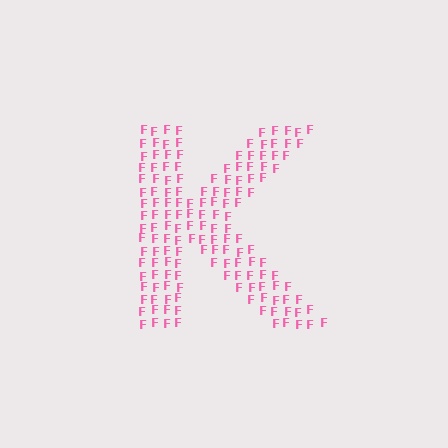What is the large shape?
The large shape is the letter K.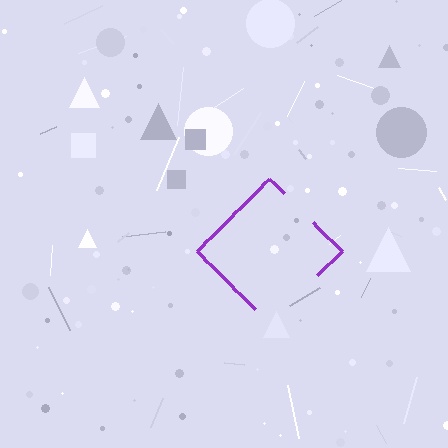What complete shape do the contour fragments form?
The contour fragments form a diamond.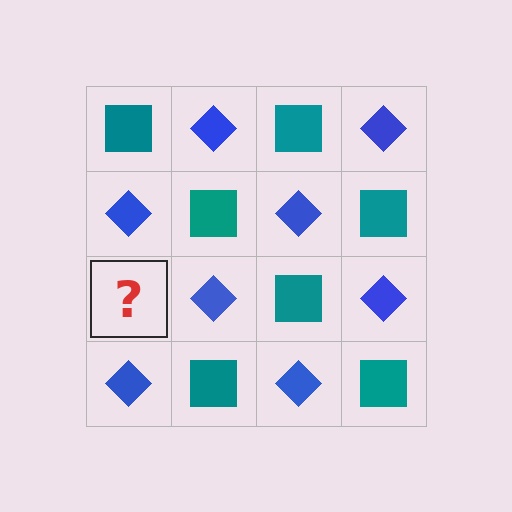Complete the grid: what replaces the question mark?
The question mark should be replaced with a teal square.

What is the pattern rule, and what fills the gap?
The rule is that it alternates teal square and blue diamond in a checkerboard pattern. The gap should be filled with a teal square.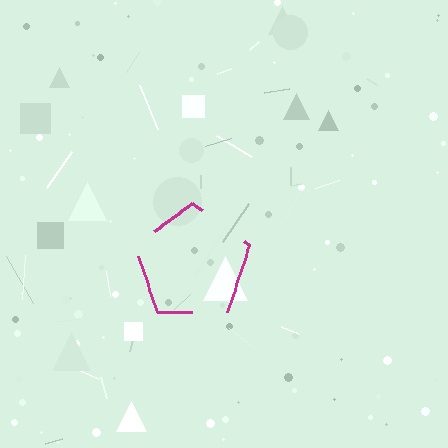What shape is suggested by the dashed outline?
The dashed outline suggests a pentagon.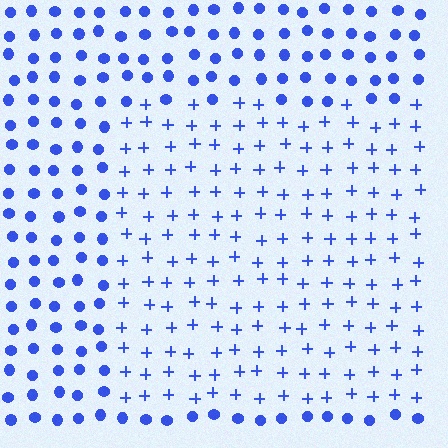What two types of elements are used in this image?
The image uses plus signs inside the rectangle region and circles outside it.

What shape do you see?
I see a rectangle.